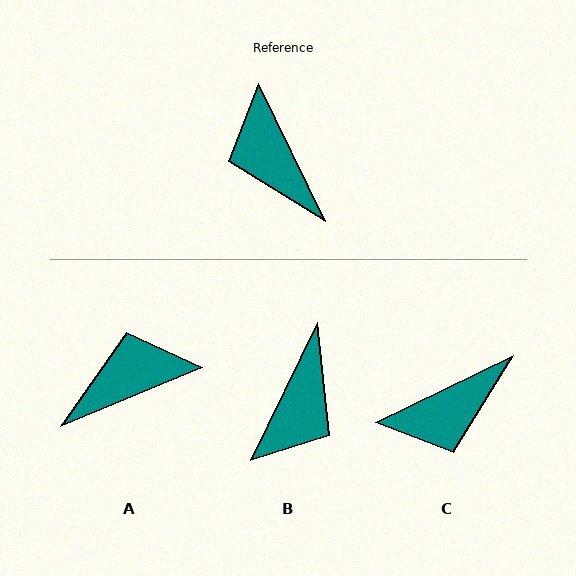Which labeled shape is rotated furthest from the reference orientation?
B, about 128 degrees away.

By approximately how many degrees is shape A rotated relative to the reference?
Approximately 93 degrees clockwise.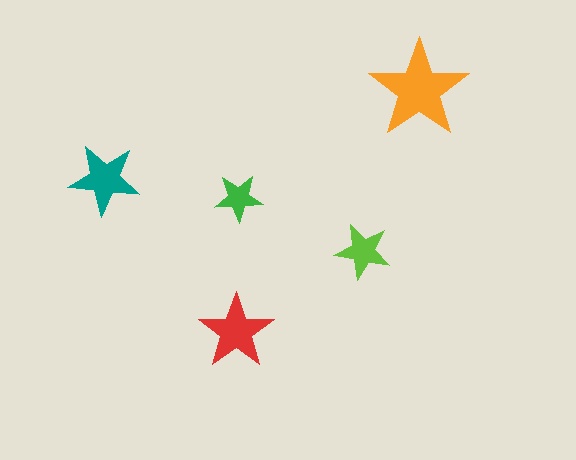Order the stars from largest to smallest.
the orange one, the red one, the teal one, the lime one, the green one.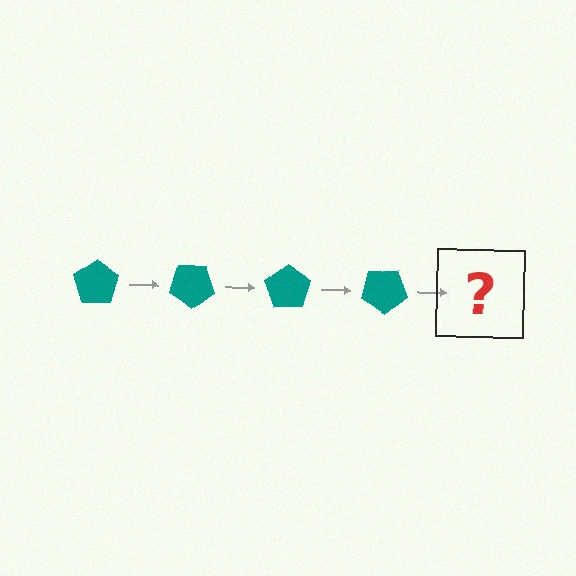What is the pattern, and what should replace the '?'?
The pattern is that the pentagon rotates 35 degrees each step. The '?' should be a teal pentagon rotated 140 degrees.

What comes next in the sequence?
The next element should be a teal pentagon rotated 140 degrees.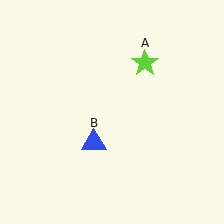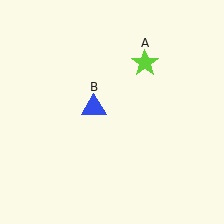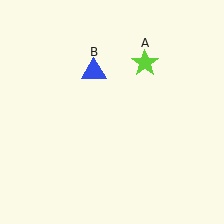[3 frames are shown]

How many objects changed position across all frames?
1 object changed position: blue triangle (object B).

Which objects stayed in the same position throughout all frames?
Lime star (object A) remained stationary.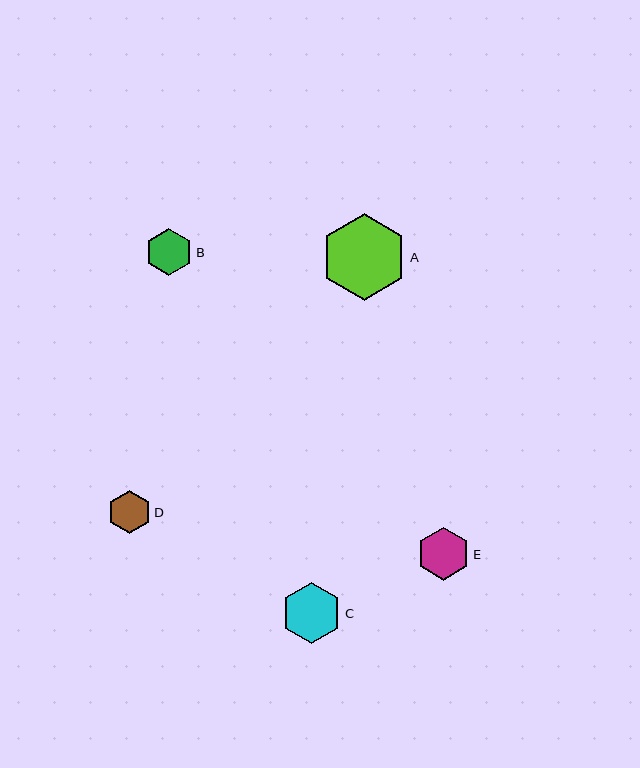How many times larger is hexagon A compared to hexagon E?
Hexagon A is approximately 1.7 times the size of hexagon E.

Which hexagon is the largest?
Hexagon A is the largest with a size of approximately 87 pixels.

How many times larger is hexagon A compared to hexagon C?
Hexagon A is approximately 1.4 times the size of hexagon C.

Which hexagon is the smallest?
Hexagon D is the smallest with a size of approximately 43 pixels.